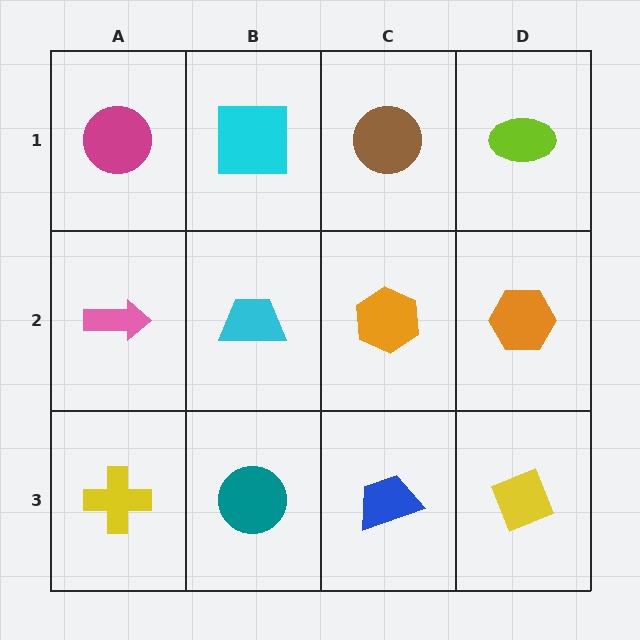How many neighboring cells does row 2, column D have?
3.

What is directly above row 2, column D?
A lime ellipse.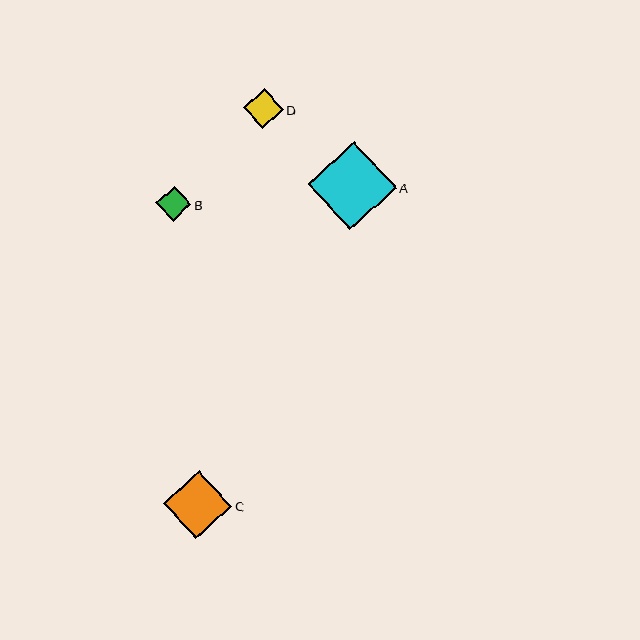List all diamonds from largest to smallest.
From largest to smallest: A, C, D, B.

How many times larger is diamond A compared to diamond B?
Diamond A is approximately 2.5 times the size of diamond B.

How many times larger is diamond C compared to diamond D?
Diamond C is approximately 1.7 times the size of diamond D.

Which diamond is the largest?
Diamond A is the largest with a size of approximately 88 pixels.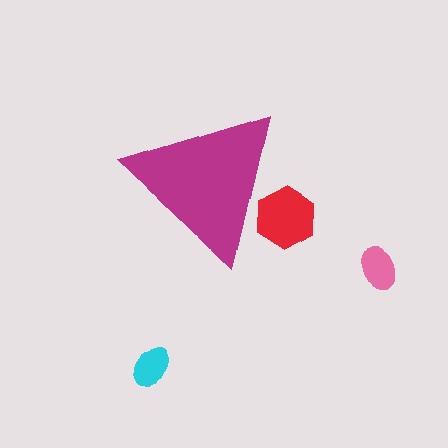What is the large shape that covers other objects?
A magenta triangle.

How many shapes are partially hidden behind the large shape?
1 shape is partially hidden.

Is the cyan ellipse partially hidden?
No, the cyan ellipse is fully visible.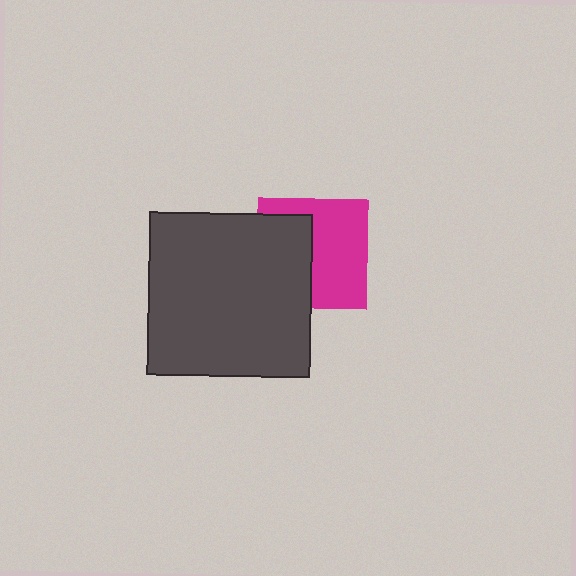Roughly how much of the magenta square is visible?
About half of it is visible (roughly 57%).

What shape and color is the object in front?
The object in front is a dark gray square.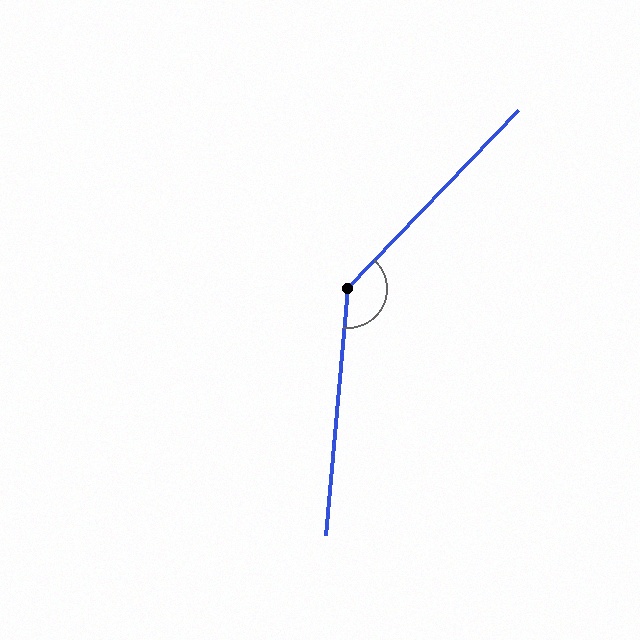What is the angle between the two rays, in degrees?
Approximately 141 degrees.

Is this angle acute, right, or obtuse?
It is obtuse.